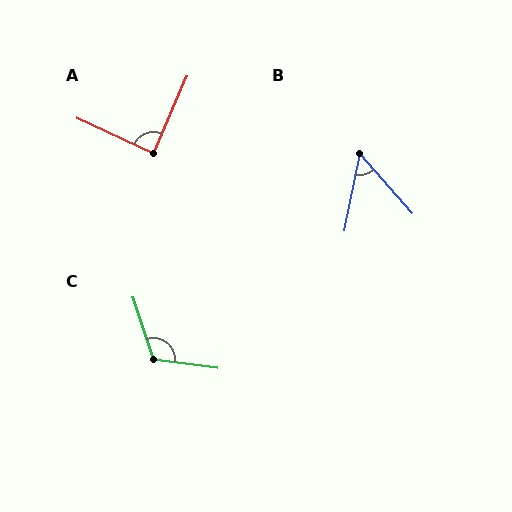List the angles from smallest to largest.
B (53°), A (88°), C (115°).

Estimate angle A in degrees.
Approximately 88 degrees.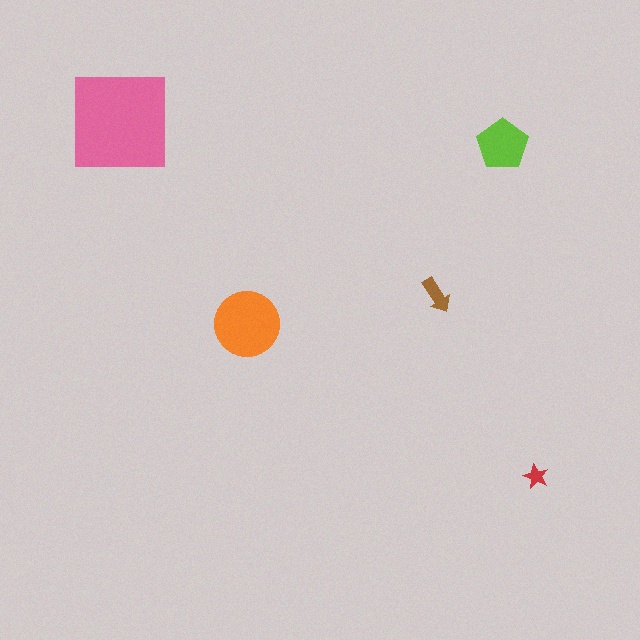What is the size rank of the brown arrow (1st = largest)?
4th.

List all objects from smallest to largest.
The red star, the brown arrow, the lime pentagon, the orange circle, the pink square.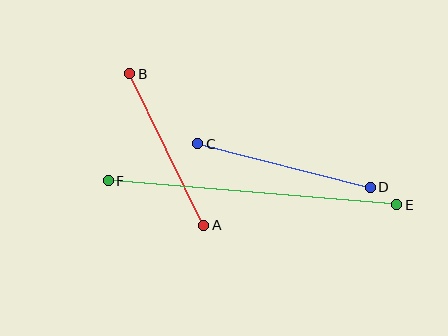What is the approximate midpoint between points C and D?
The midpoint is at approximately (284, 165) pixels.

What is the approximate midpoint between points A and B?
The midpoint is at approximately (167, 149) pixels.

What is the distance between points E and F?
The distance is approximately 290 pixels.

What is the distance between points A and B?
The distance is approximately 169 pixels.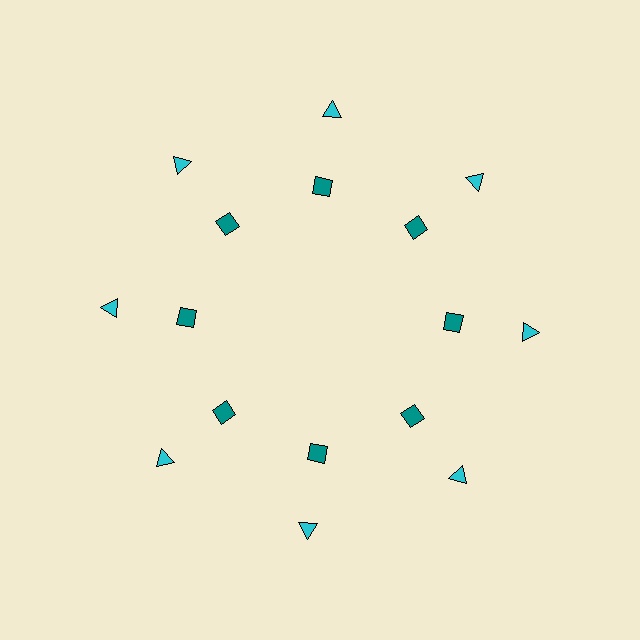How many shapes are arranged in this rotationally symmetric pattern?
There are 16 shapes, arranged in 8 groups of 2.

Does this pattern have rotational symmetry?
Yes, this pattern has 8-fold rotational symmetry. It looks the same after rotating 45 degrees around the center.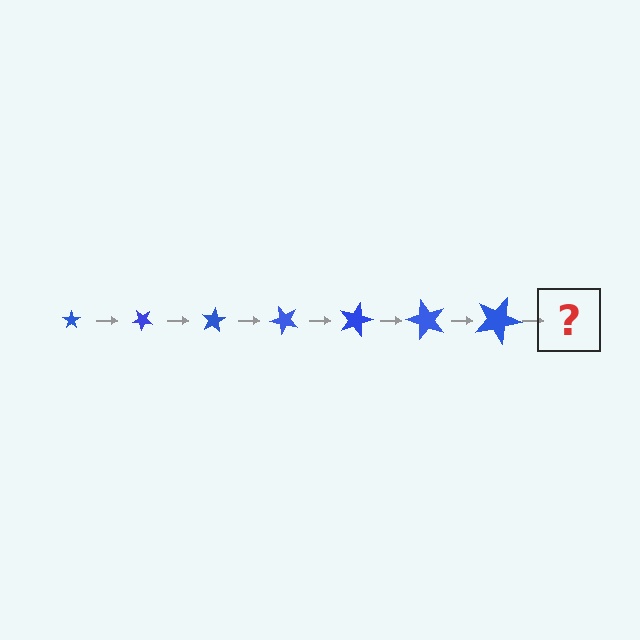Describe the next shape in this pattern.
It should be a star, larger than the previous one and rotated 280 degrees from the start.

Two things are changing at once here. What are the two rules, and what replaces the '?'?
The two rules are that the star grows larger each step and it rotates 40 degrees each step. The '?' should be a star, larger than the previous one and rotated 280 degrees from the start.